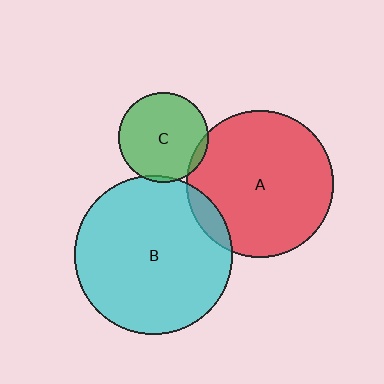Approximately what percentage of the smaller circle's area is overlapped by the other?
Approximately 10%.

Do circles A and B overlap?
Yes.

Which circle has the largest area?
Circle B (cyan).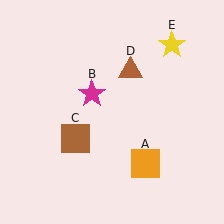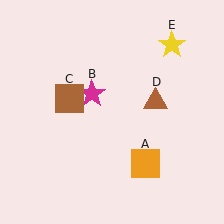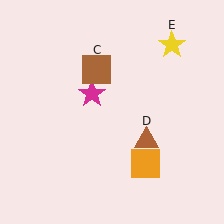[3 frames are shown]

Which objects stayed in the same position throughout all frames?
Orange square (object A) and magenta star (object B) and yellow star (object E) remained stationary.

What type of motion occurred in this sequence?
The brown square (object C), brown triangle (object D) rotated clockwise around the center of the scene.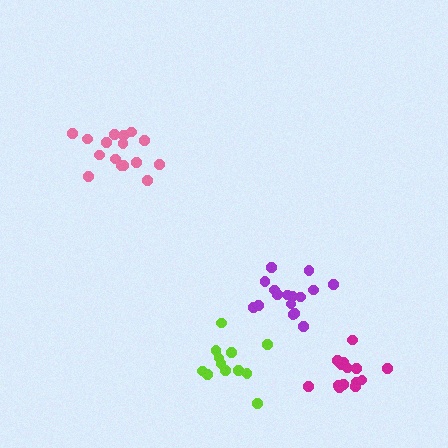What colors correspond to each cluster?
The clusters are colored: purple, pink, lime, magenta.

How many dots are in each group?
Group 1: 16 dots, Group 2: 16 dots, Group 3: 12 dots, Group 4: 14 dots (58 total).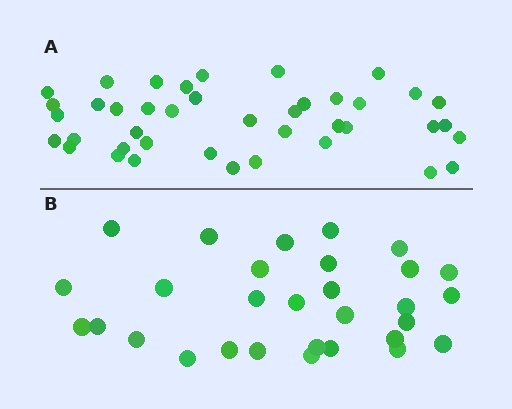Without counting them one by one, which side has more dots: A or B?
Region A (the top region) has more dots.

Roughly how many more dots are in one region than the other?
Region A has roughly 12 or so more dots than region B.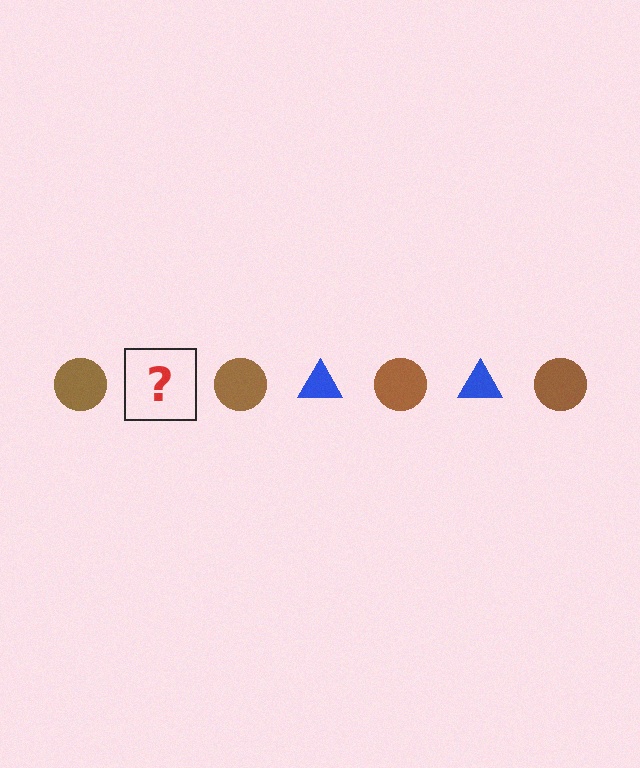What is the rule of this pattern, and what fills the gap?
The rule is that the pattern alternates between brown circle and blue triangle. The gap should be filled with a blue triangle.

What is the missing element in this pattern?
The missing element is a blue triangle.